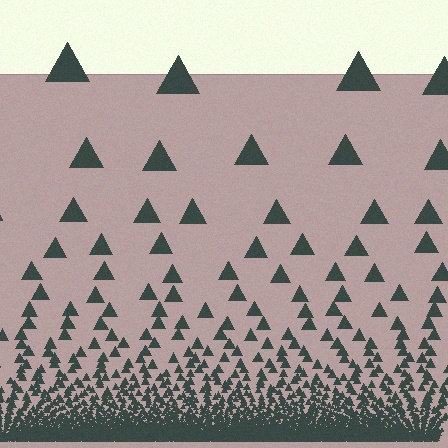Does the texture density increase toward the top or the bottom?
Density increases toward the bottom.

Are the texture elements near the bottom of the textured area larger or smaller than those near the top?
Smaller. The gradient is inverted — elements near the bottom are smaller and denser.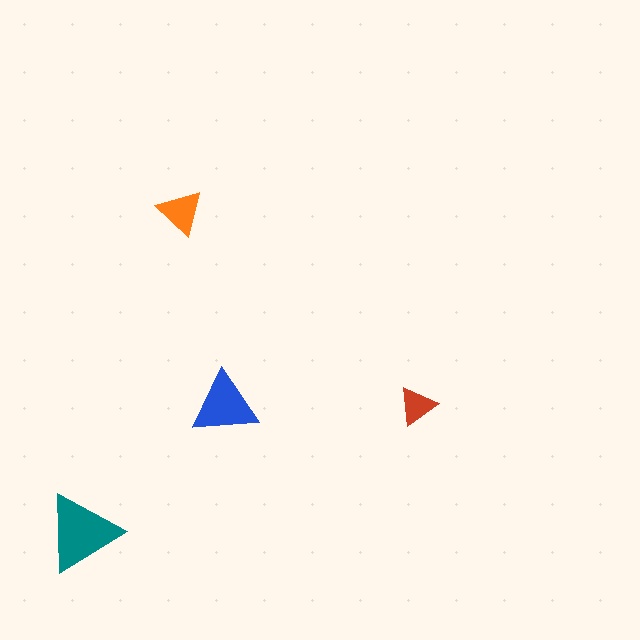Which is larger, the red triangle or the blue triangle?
The blue one.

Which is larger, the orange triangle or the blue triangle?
The blue one.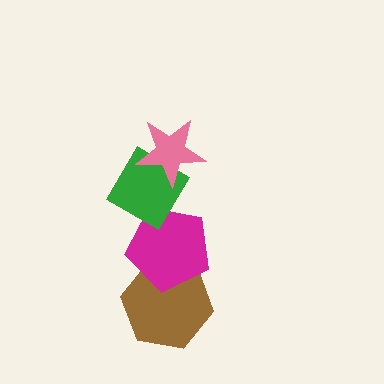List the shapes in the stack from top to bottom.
From top to bottom: the pink star, the green diamond, the magenta pentagon, the brown hexagon.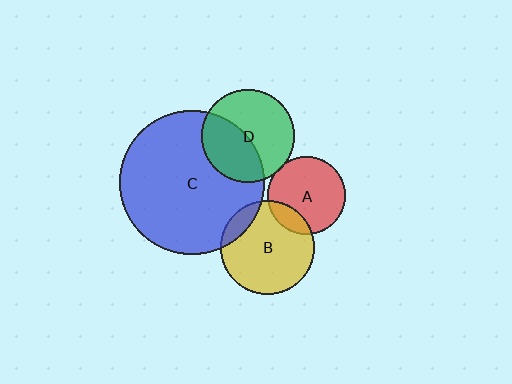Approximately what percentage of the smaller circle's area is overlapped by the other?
Approximately 5%.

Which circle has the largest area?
Circle C (blue).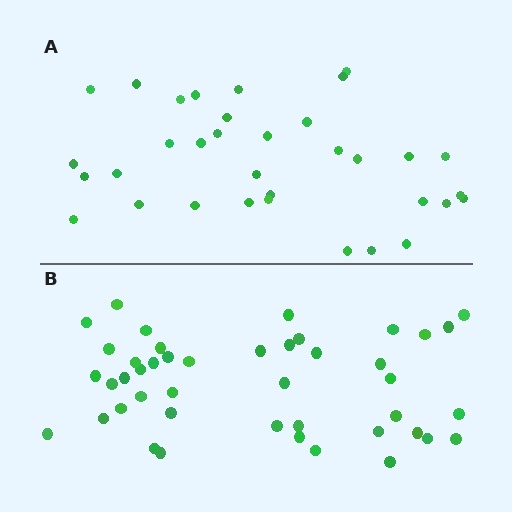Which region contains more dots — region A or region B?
Region B (the bottom region) has more dots.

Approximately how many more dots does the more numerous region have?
Region B has roughly 10 or so more dots than region A.